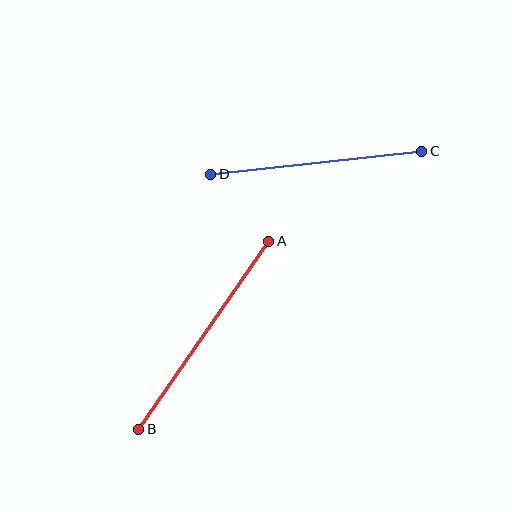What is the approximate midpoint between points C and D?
The midpoint is at approximately (316, 163) pixels.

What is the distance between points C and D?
The distance is approximately 212 pixels.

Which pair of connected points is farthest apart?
Points A and B are farthest apart.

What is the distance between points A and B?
The distance is approximately 229 pixels.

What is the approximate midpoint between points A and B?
The midpoint is at approximately (204, 335) pixels.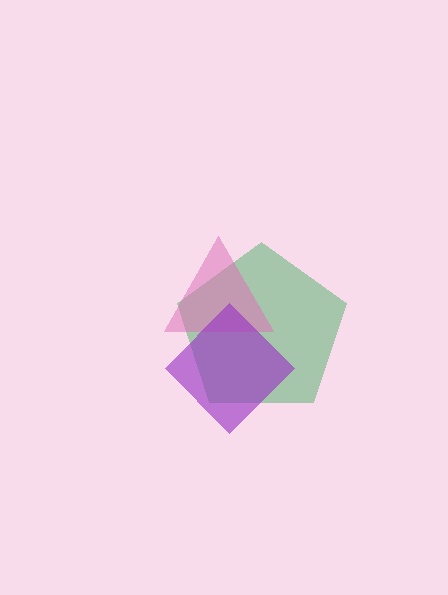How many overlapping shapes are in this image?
There are 3 overlapping shapes in the image.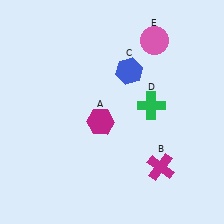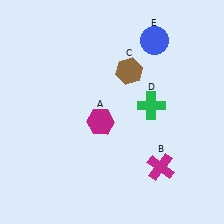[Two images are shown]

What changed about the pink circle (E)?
In Image 1, E is pink. In Image 2, it changed to blue.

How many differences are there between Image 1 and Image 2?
There are 2 differences between the two images.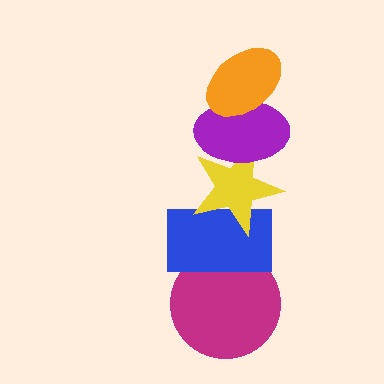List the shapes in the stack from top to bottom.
From top to bottom: the orange ellipse, the purple ellipse, the yellow star, the blue rectangle, the magenta circle.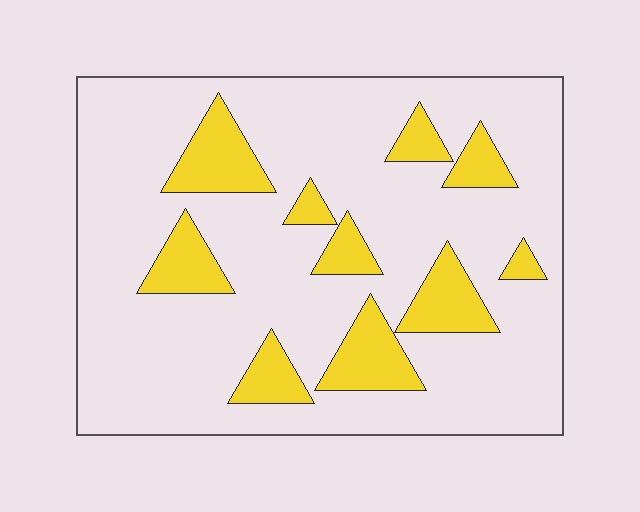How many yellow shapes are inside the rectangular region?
10.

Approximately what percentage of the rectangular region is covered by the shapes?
Approximately 20%.